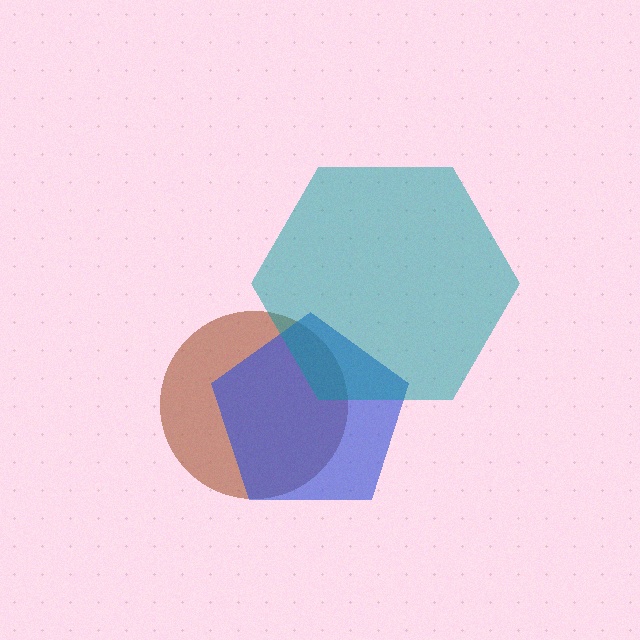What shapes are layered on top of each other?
The layered shapes are: a brown circle, a blue pentagon, a teal hexagon.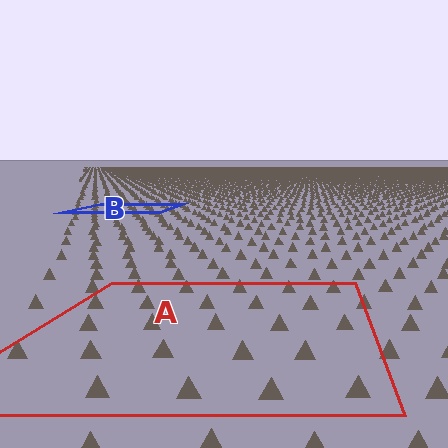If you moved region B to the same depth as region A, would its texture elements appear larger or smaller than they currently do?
They would appear larger. At a closer depth, the same texture elements are projected at a bigger on-screen size.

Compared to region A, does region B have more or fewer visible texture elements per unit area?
Region B has more texture elements per unit area — they are packed more densely because it is farther away.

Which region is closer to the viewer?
Region A is closer. The texture elements there are larger and more spread out.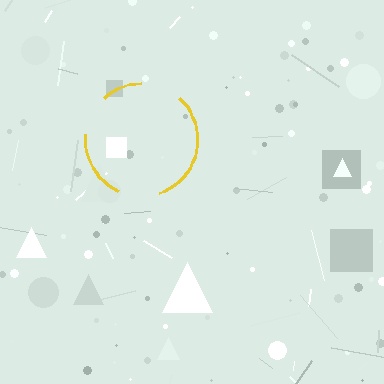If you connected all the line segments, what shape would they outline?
They would outline a circle.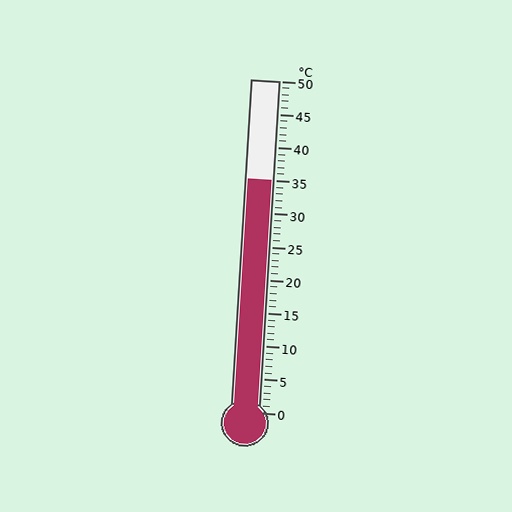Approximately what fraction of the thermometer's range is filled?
The thermometer is filled to approximately 70% of its range.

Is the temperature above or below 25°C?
The temperature is above 25°C.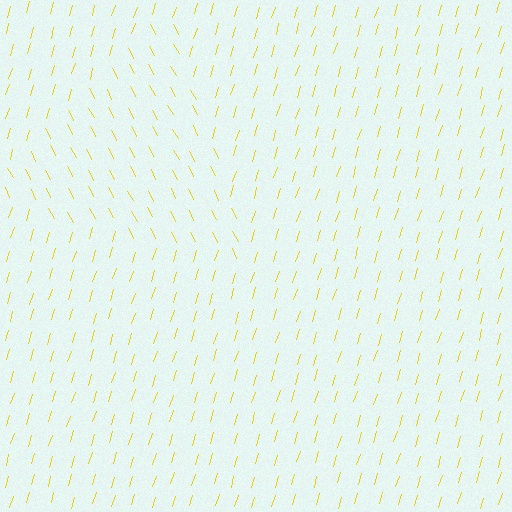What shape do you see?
I see a triangle.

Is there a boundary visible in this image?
Yes, there is a texture boundary formed by a change in line orientation.